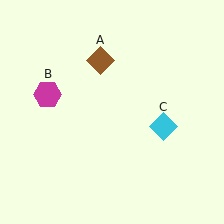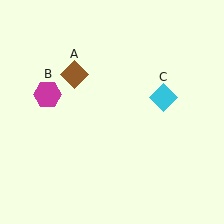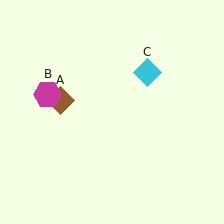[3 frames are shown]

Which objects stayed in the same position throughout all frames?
Magenta hexagon (object B) remained stationary.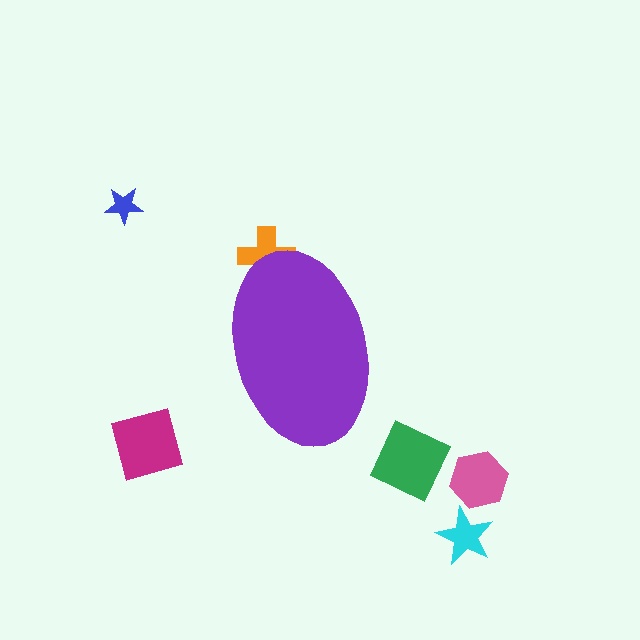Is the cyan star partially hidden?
No, the cyan star is fully visible.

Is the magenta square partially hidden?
No, the magenta square is fully visible.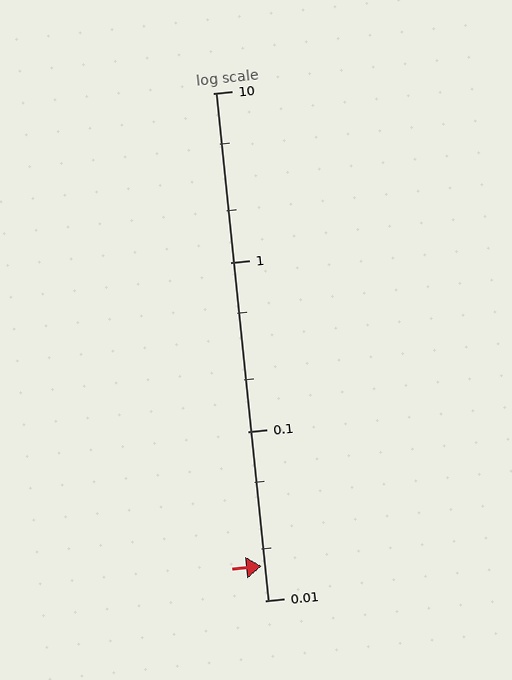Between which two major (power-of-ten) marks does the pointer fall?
The pointer is between 0.01 and 0.1.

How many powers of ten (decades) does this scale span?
The scale spans 3 decades, from 0.01 to 10.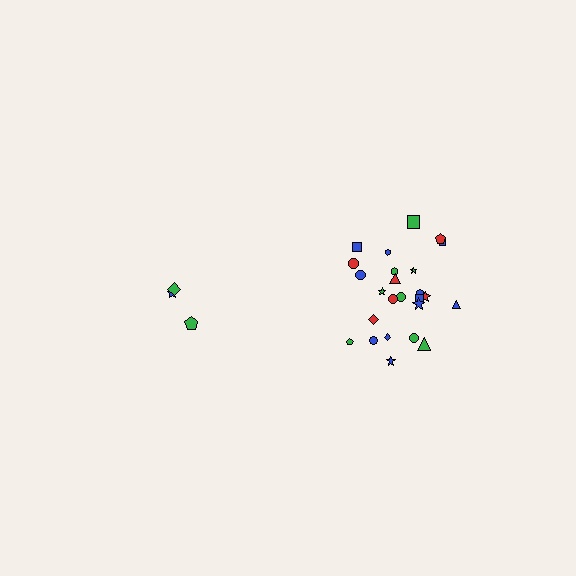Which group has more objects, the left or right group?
The right group.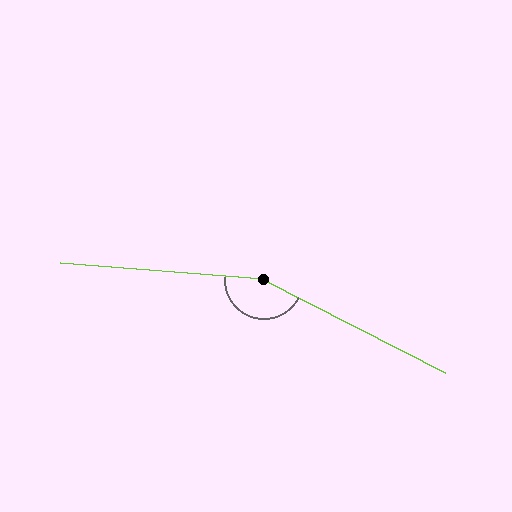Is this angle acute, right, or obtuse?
It is obtuse.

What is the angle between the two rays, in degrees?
Approximately 157 degrees.